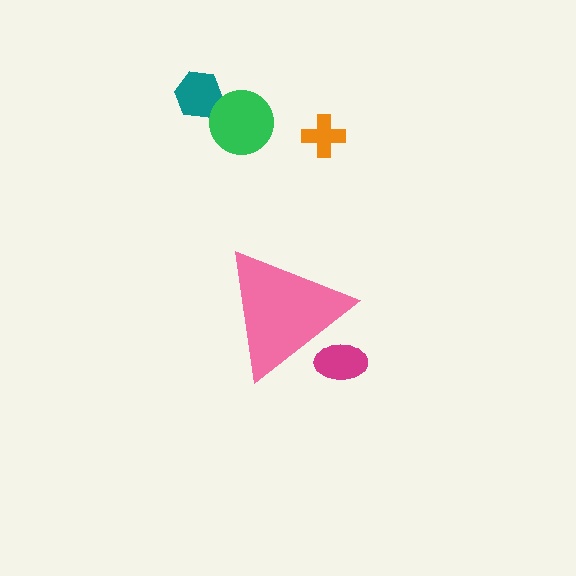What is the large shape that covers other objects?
A pink triangle.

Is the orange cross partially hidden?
No, the orange cross is fully visible.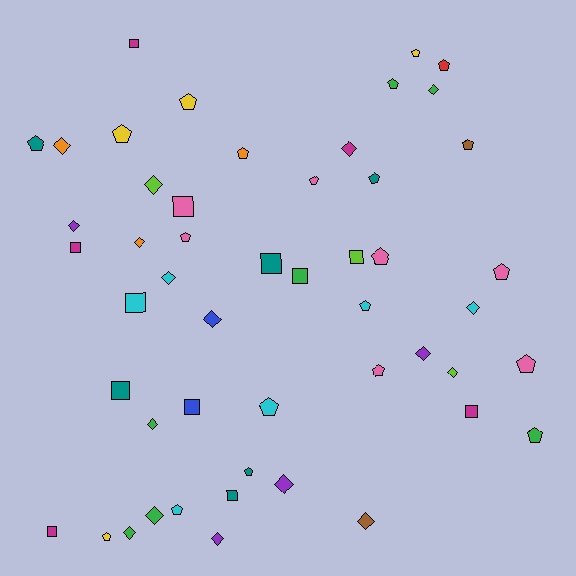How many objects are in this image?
There are 50 objects.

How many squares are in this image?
There are 12 squares.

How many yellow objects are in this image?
There are 4 yellow objects.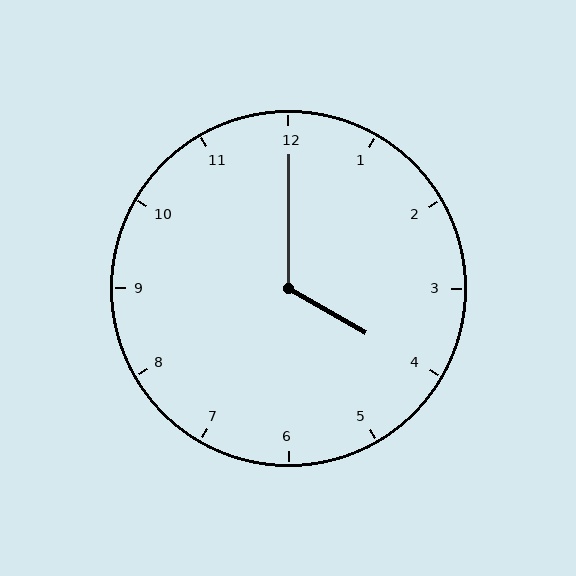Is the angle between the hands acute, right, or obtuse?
It is obtuse.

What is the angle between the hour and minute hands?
Approximately 120 degrees.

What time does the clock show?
4:00.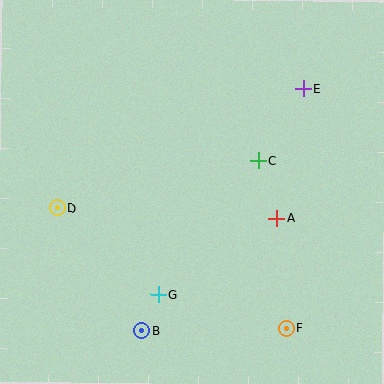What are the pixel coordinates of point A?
Point A is at (276, 218).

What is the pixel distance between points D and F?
The distance between D and F is 259 pixels.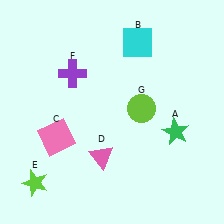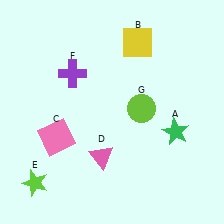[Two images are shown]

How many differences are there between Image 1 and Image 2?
There is 1 difference between the two images.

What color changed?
The square (B) changed from cyan in Image 1 to yellow in Image 2.